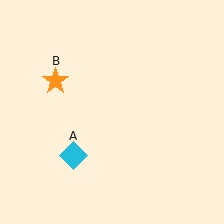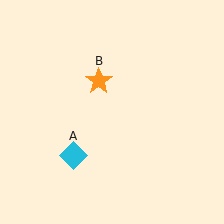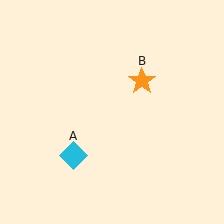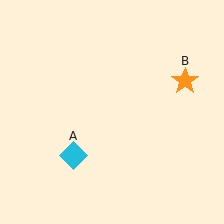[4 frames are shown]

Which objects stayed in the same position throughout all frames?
Cyan diamond (object A) remained stationary.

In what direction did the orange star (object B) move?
The orange star (object B) moved right.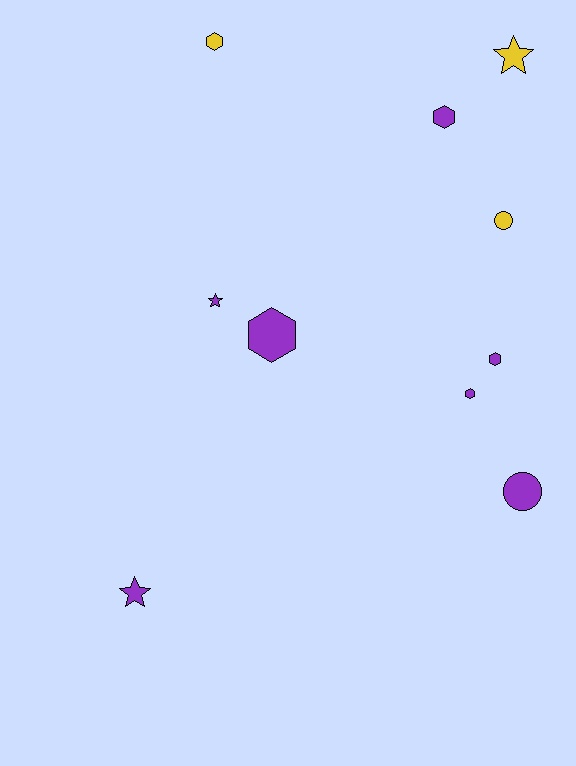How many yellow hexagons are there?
There is 1 yellow hexagon.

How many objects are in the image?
There are 10 objects.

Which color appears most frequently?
Purple, with 7 objects.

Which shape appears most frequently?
Hexagon, with 5 objects.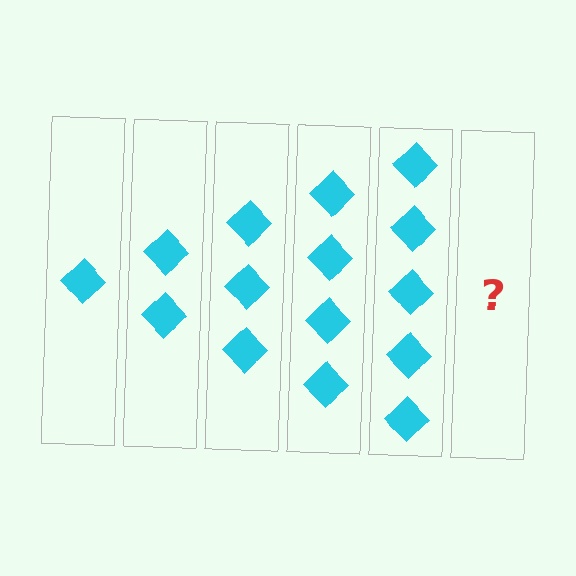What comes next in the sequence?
The next element should be 6 diamonds.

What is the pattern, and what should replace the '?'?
The pattern is that each step adds one more diamond. The '?' should be 6 diamonds.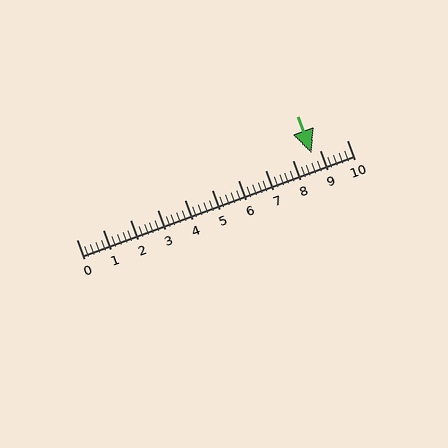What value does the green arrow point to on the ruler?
The green arrow points to approximately 8.7.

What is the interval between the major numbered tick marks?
The major tick marks are spaced 1 units apart.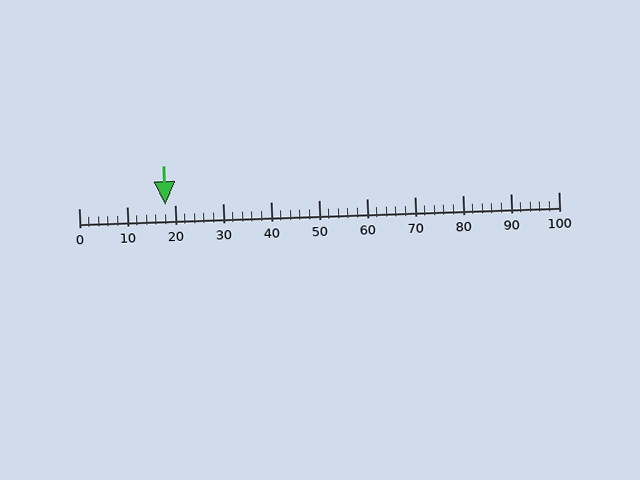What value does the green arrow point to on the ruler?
The green arrow points to approximately 18.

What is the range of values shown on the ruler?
The ruler shows values from 0 to 100.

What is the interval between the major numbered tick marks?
The major tick marks are spaced 10 units apart.